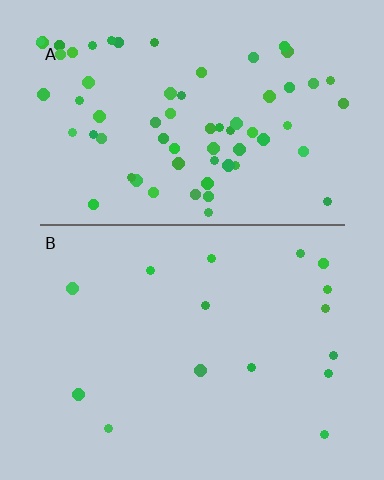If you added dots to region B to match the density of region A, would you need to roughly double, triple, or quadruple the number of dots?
Approximately quadruple.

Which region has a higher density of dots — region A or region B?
A (the top).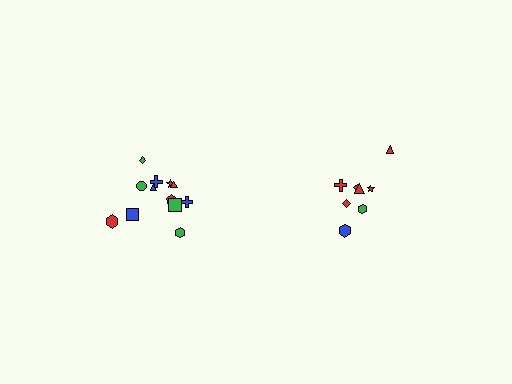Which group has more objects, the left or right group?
The left group.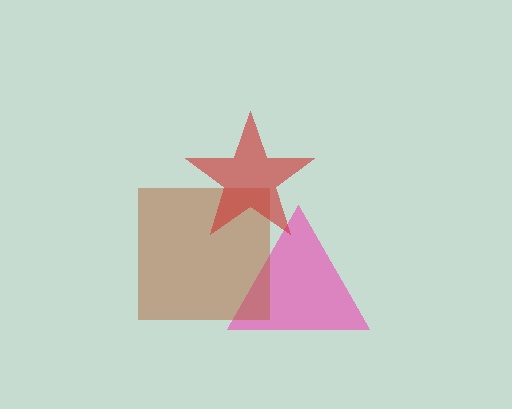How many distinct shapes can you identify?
There are 3 distinct shapes: a pink triangle, a brown square, a red star.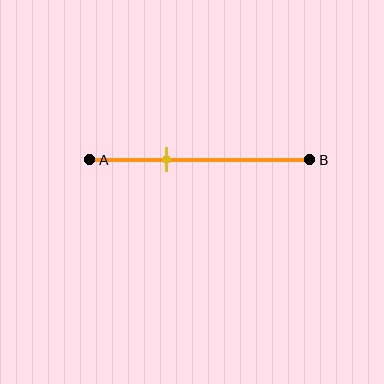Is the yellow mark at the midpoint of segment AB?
No, the mark is at about 35% from A, not at the 50% midpoint.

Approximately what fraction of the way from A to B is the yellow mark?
The yellow mark is approximately 35% of the way from A to B.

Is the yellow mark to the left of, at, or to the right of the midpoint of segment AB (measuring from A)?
The yellow mark is to the left of the midpoint of segment AB.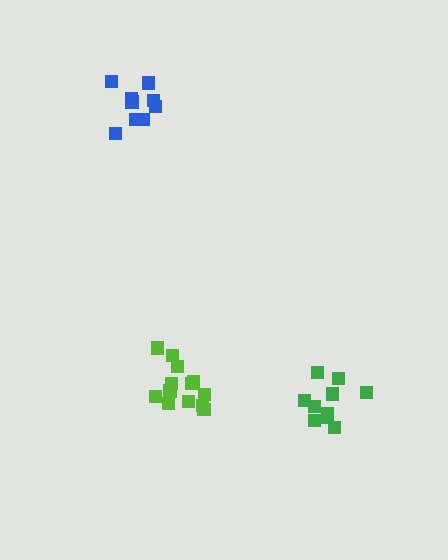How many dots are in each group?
Group 1: 13 dots, Group 2: 9 dots, Group 3: 10 dots (32 total).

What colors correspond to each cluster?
The clusters are colored: lime, blue, green.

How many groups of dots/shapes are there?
There are 3 groups.